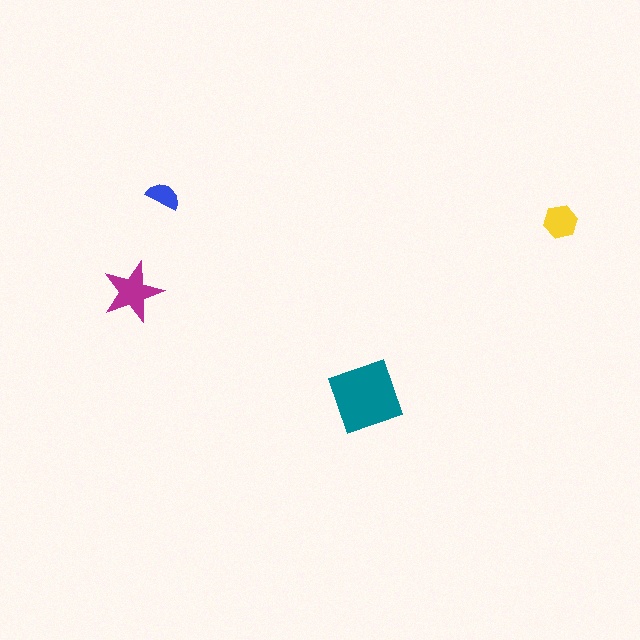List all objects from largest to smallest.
The teal square, the magenta star, the yellow hexagon, the blue semicircle.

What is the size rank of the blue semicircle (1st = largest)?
4th.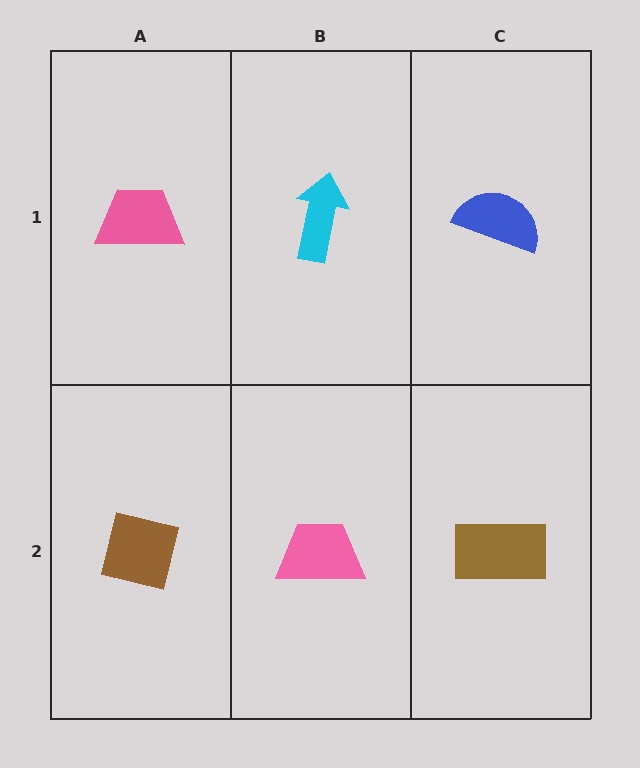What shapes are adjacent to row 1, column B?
A pink trapezoid (row 2, column B), a pink trapezoid (row 1, column A), a blue semicircle (row 1, column C).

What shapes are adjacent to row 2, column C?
A blue semicircle (row 1, column C), a pink trapezoid (row 2, column B).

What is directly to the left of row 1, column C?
A cyan arrow.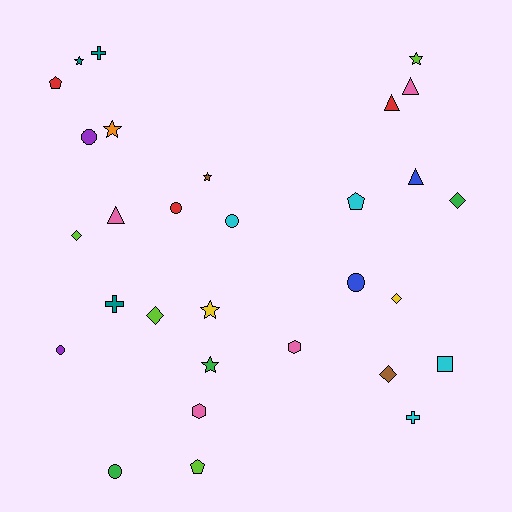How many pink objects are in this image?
There are 4 pink objects.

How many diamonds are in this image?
There are 5 diamonds.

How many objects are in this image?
There are 30 objects.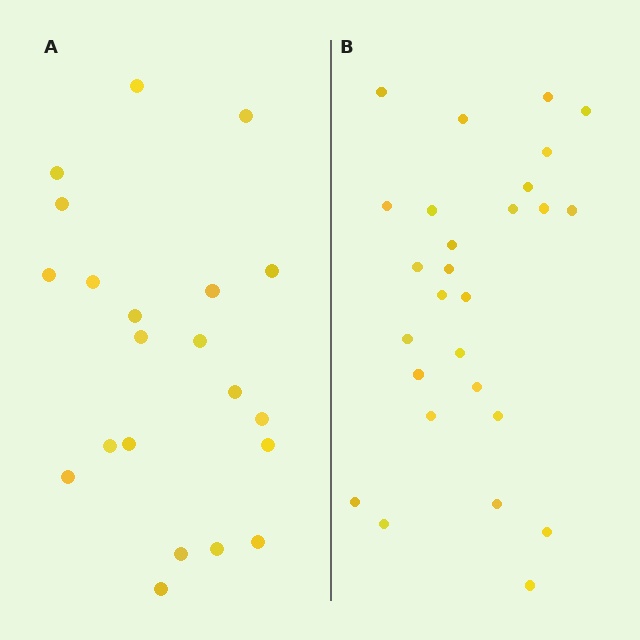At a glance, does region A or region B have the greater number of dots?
Region B (the right region) has more dots.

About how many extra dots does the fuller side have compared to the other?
Region B has about 6 more dots than region A.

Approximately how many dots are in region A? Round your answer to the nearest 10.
About 20 dots. (The exact count is 21, which rounds to 20.)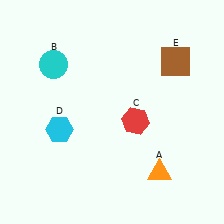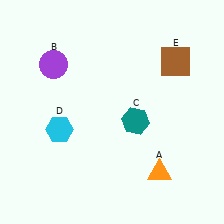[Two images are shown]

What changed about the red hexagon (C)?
In Image 1, C is red. In Image 2, it changed to teal.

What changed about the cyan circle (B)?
In Image 1, B is cyan. In Image 2, it changed to purple.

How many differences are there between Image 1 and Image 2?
There are 2 differences between the two images.